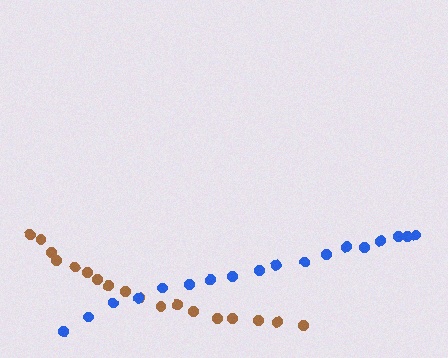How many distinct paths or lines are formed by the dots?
There are 2 distinct paths.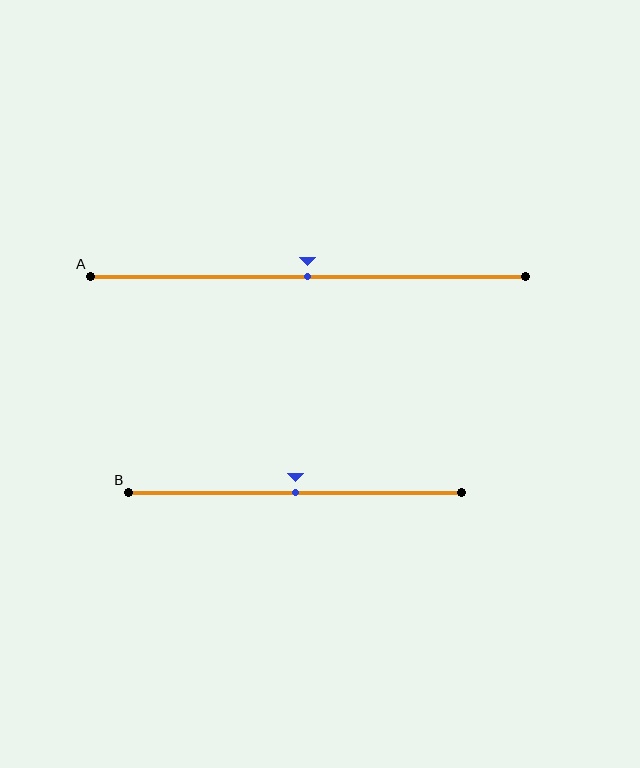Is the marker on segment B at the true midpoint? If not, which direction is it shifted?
Yes, the marker on segment B is at the true midpoint.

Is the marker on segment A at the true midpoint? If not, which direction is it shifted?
Yes, the marker on segment A is at the true midpoint.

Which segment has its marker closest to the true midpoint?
Segment A has its marker closest to the true midpoint.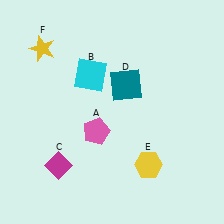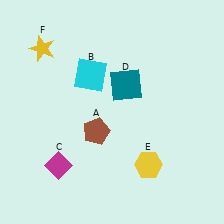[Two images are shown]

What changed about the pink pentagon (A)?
In Image 1, A is pink. In Image 2, it changed to brown.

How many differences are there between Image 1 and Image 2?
There is 1 difference between the two images.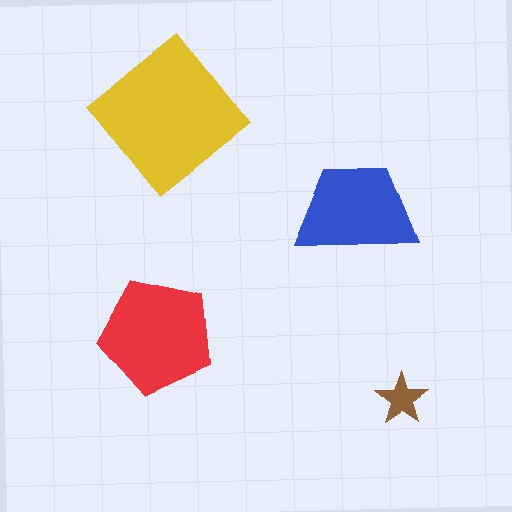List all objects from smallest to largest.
The brown star, the blue trapezoid, the red pentagon, the yellow diamond.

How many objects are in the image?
There are 4 objects in the image.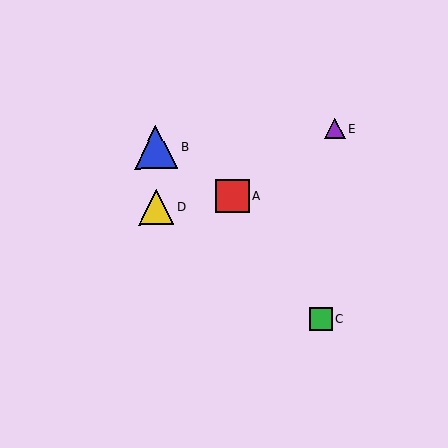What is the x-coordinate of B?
Object B is at x≈156.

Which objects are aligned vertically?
Objects B, D are aligned vertically.